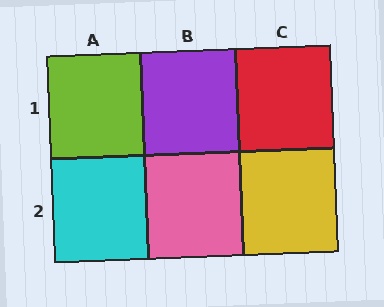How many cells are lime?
1 cell is lime.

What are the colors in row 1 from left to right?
Lime, purple, red.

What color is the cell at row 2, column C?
Yellow.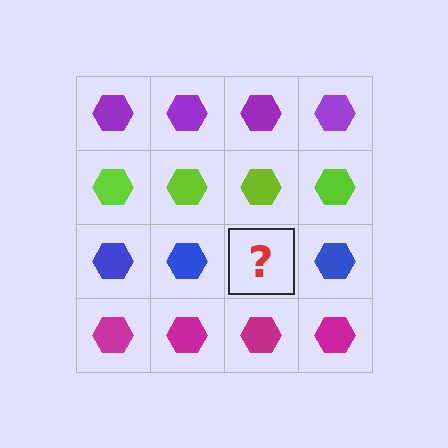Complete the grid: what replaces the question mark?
The question mark should be replaced with a blue hexagon.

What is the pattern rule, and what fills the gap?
The rule is that each row has a consistent color. The gap should be filled with a blue hexagon.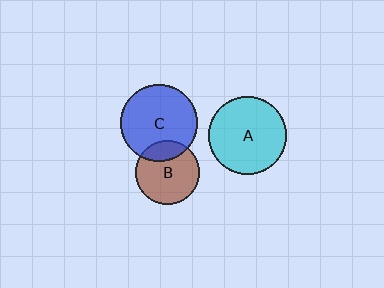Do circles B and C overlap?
Yes.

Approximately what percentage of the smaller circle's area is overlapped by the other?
Approximately 20%.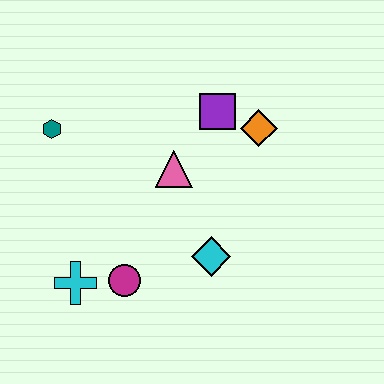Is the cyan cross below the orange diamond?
Yes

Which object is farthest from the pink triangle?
The cyan cross is farthest from the pink triangle.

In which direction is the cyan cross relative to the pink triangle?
The cyan cross is below the pink triangle.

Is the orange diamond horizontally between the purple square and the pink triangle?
No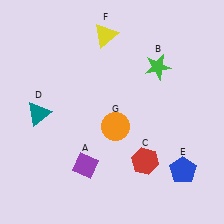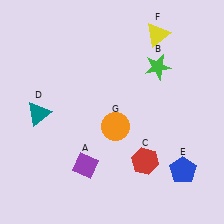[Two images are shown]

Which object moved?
The yellow triangle (F) moved right.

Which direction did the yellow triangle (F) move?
The yellow triangle (F) moved right.